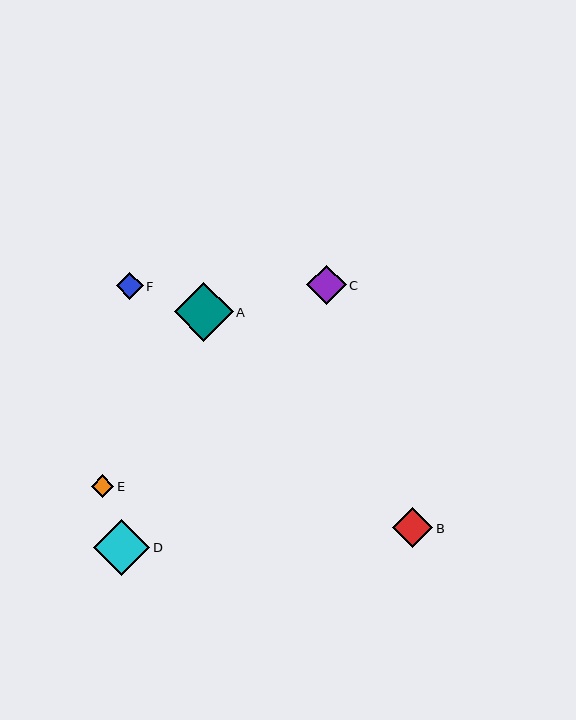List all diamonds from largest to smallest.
From largest to smallest: A, D, B, C, F, E.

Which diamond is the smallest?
Diamond E is the smallest with a size of approximately 23 pixels.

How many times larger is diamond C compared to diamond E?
Diamond C is approximately 1.7 times the size of diamond E.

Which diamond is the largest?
Diamond A is the largest with a size of approximately 59 pixels.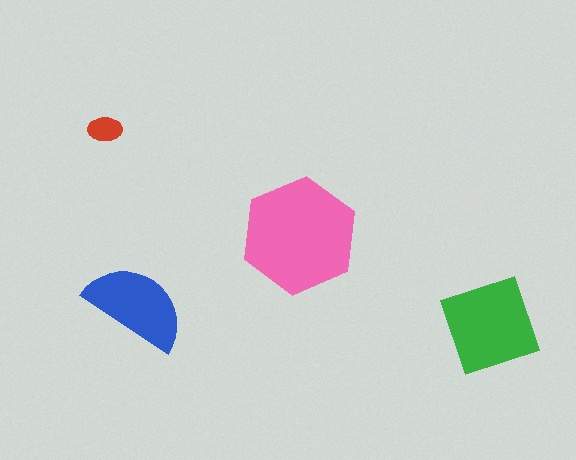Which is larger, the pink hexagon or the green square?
The pink hexagon.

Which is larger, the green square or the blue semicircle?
The green square.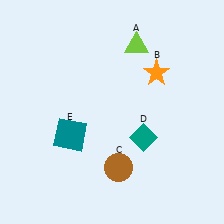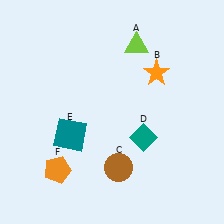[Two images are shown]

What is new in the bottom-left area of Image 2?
An orange pentagon (F) was added in the bottom-left area of Image 2.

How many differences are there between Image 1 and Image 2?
There is 1 difference between the two images.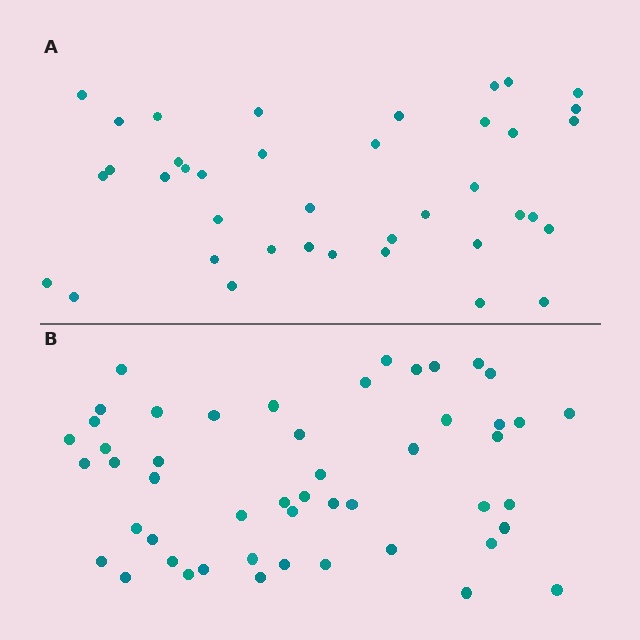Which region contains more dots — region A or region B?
Region B (the bottom region) has more dots.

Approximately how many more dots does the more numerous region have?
Region B has roughly 12 or so more dots than region A.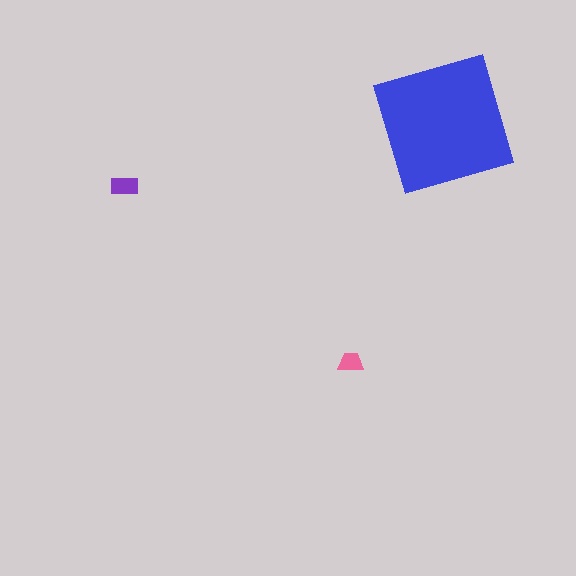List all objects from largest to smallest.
The blue square, the purple rectangle, the pink trapezoid.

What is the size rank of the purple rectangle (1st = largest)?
2nd.